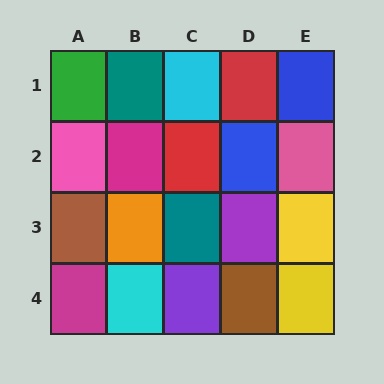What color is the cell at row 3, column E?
Yellow.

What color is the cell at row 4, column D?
Brown.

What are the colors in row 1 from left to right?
Green, teal, cyan, red, blue.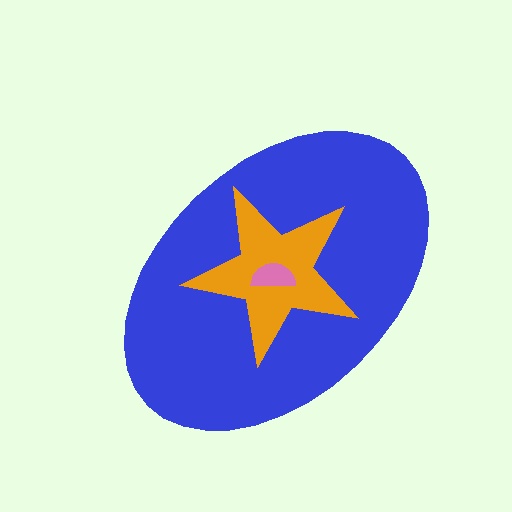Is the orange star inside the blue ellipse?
Yes.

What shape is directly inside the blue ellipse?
The orange star.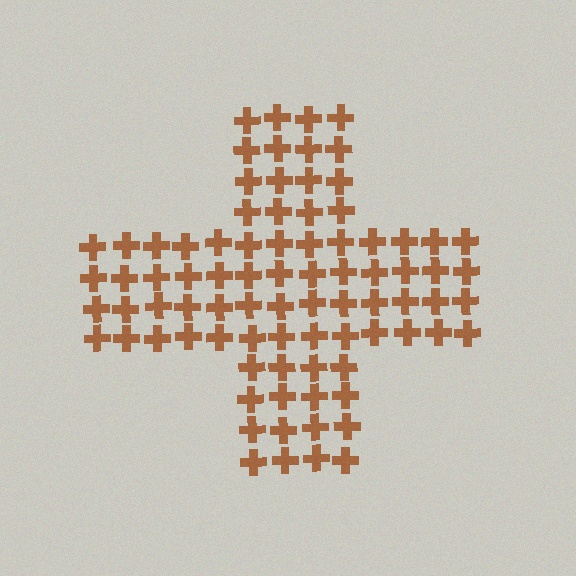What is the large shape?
The large shape is a cross.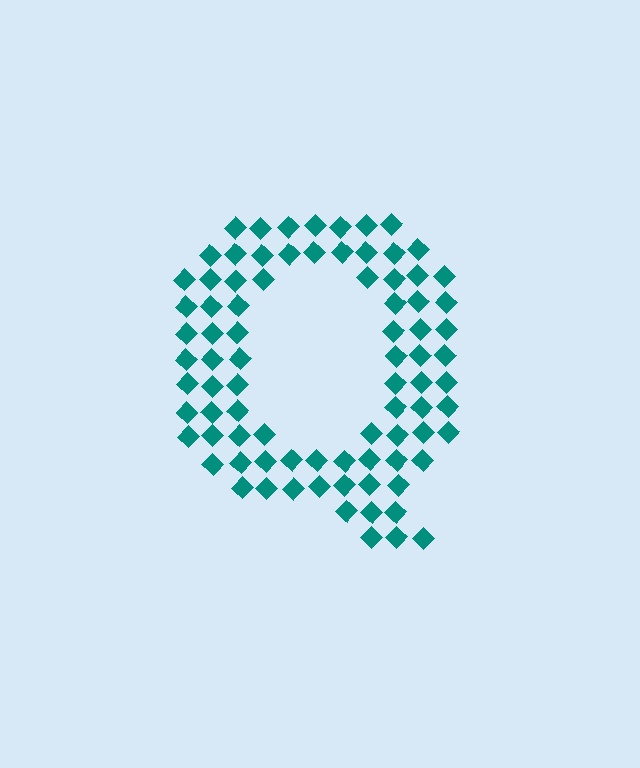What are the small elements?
The small elements are diamonds.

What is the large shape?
The large shape is the letter Q.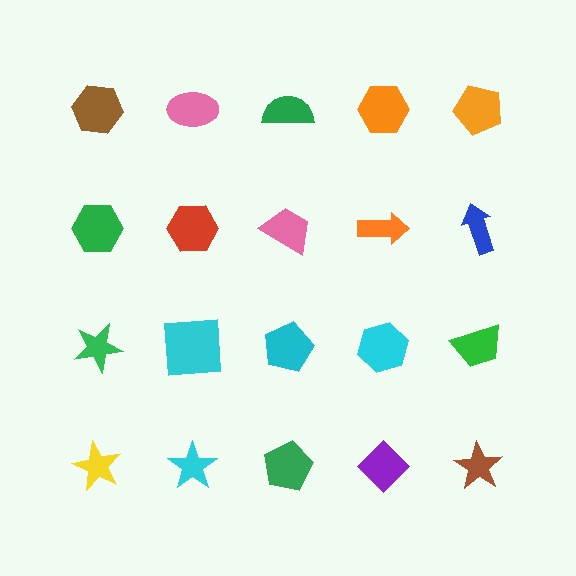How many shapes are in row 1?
5 shapes.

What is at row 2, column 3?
A pink trapezoid.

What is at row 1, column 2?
A pink ellipse.